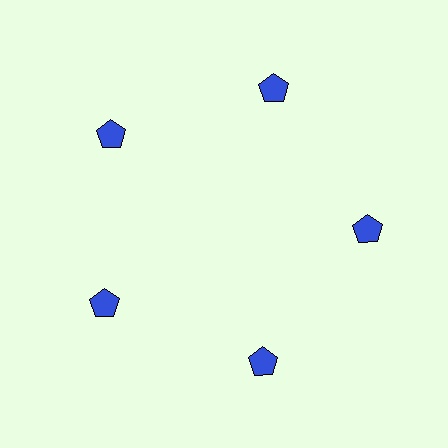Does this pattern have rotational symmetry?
Yes, this pattern has 5-fold rotational symmetry. It looks the same after rotating 72 degrees around the center.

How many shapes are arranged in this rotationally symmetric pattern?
There are 5 shapes, arranged in 5 groups of 1.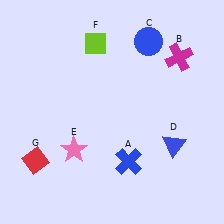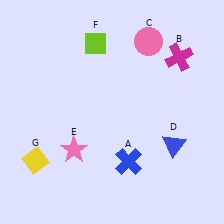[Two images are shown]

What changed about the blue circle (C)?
In Image 1, C is blue. In Image 2, it changed to pink.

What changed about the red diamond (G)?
In Image 1, G is red. In Image 2, it changed to yellow.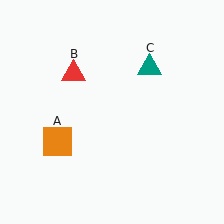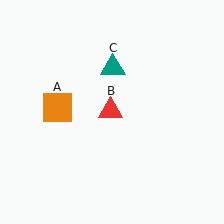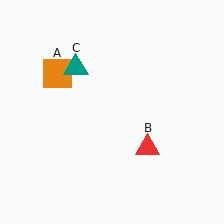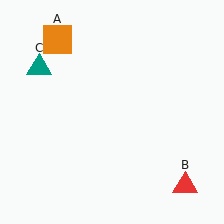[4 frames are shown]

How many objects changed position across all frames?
3 objects changed position: orange square (object A), red triangle (object B), teal triangle (object C).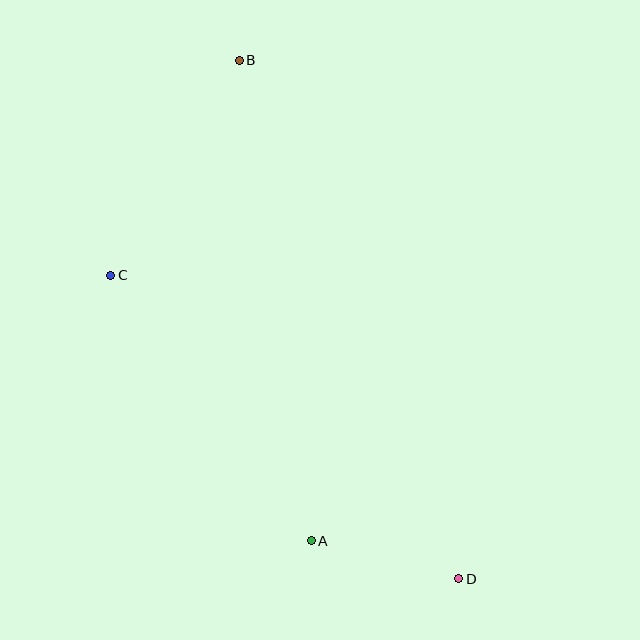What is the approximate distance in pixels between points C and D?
The distance between C and D is approximately 462 pixels.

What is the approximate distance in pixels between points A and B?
The distance between A and B is approximately 486 pixels.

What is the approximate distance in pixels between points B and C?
The distance between B and C is approximately 251 pixels.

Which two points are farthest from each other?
Points B and D are farthest from each other.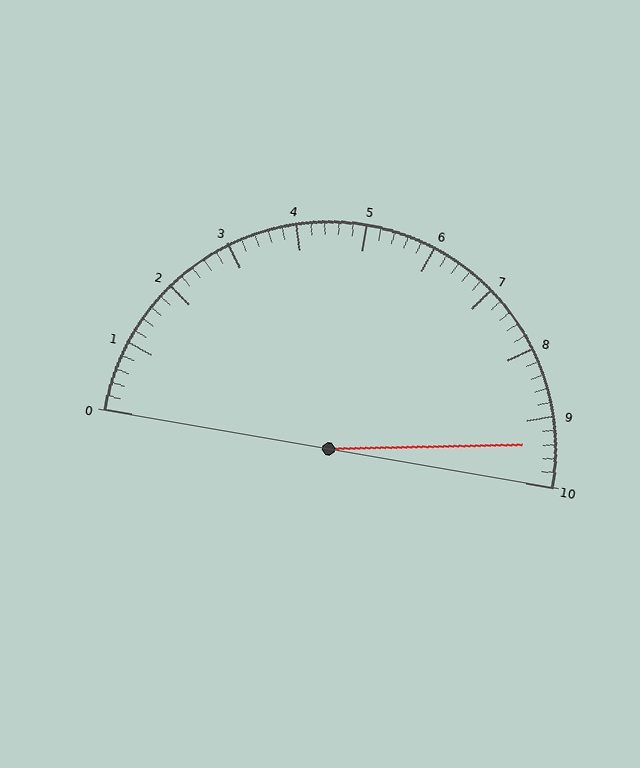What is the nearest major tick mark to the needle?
The nearest major tick mark is 9.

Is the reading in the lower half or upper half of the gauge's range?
The reading is in the upper half of the range (0 to 10).